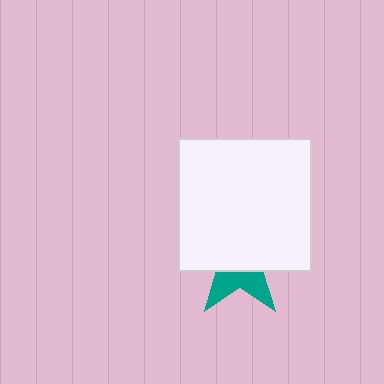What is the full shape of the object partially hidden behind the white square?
The partially hidden object is a teal star.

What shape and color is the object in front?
The object in front is a white square.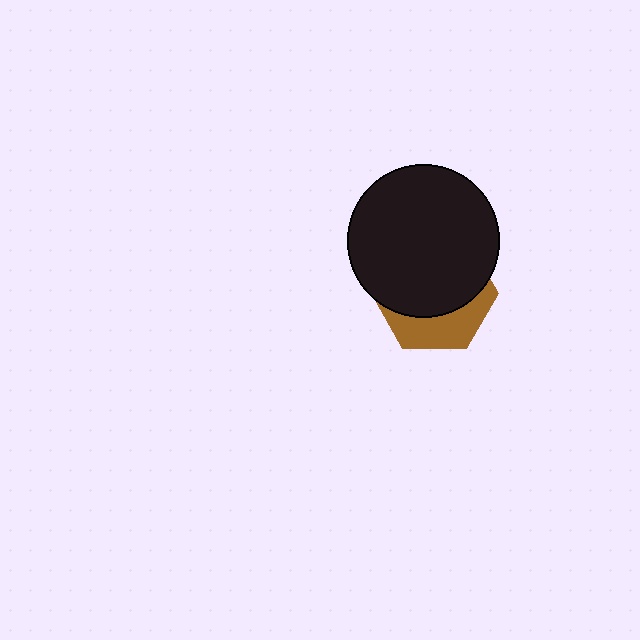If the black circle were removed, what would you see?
You would see the complete brown hexagon.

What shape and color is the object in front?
The object in front is a black circle.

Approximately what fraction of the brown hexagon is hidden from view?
Roughly 66% of the brown hexagon is hidden behind the black circle.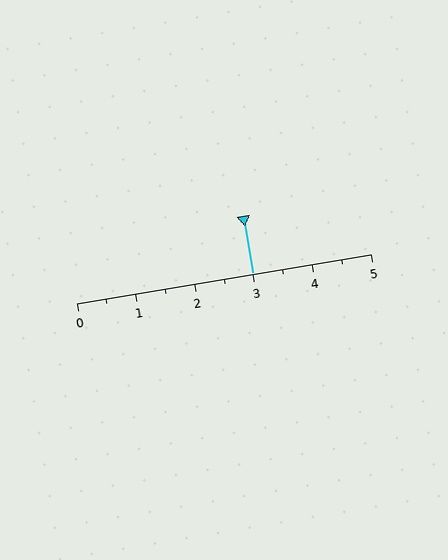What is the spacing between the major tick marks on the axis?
The major ticks are spaced 1 apart.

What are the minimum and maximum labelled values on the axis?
The axis runs from 0 to 5.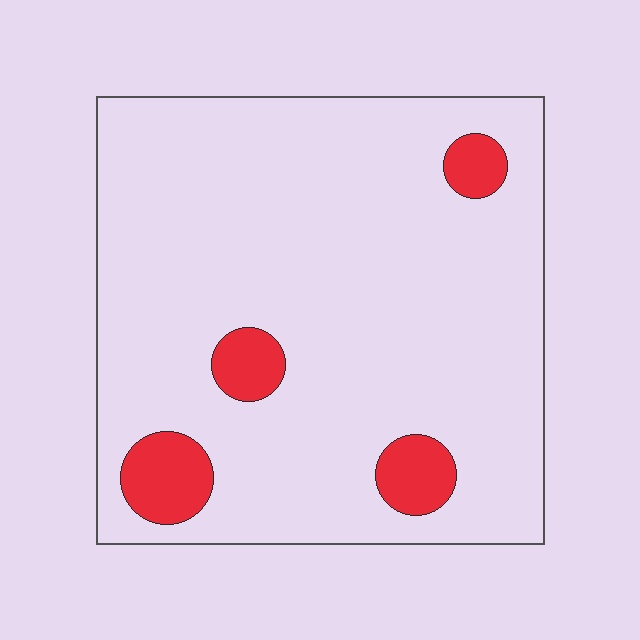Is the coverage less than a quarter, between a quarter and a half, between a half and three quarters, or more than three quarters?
Less than a quarter.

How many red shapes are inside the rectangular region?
4.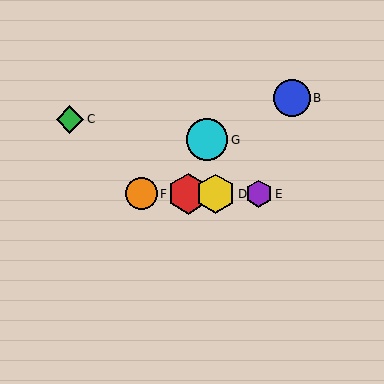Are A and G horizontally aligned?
No, A is at y≈194 and G is at y≈140.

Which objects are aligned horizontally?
Objects A, D, E, F are aligned horizontally.